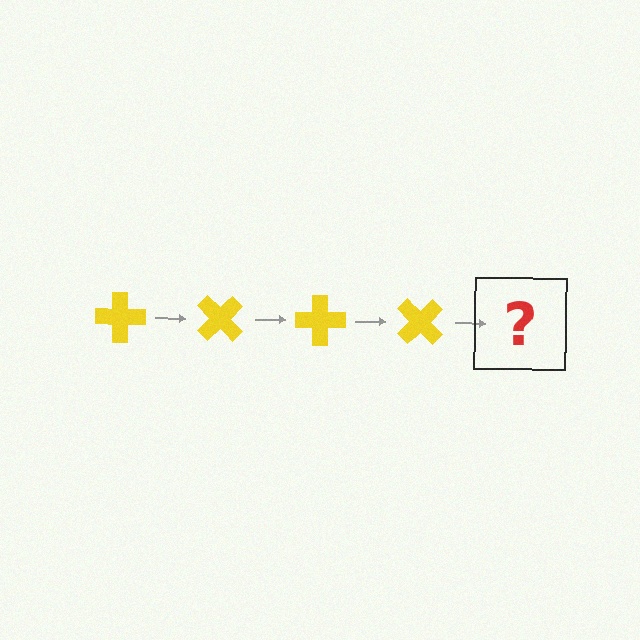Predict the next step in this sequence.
The next step is a yellow cross rotated 180 degrees.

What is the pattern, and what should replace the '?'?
The pattern is that the cross rotates 45 degrees each step. The '?' should be a yellow cross rotated 180 degrees.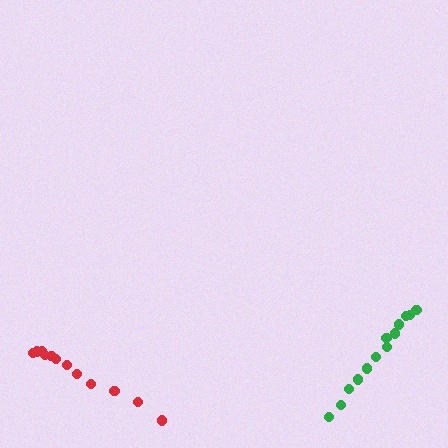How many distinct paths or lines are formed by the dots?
There are 2 distinct paths.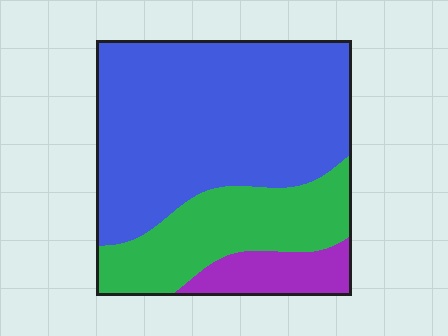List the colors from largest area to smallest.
From largest to smallest: blue, green, purple.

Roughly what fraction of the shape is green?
Green covers 27% of the shape.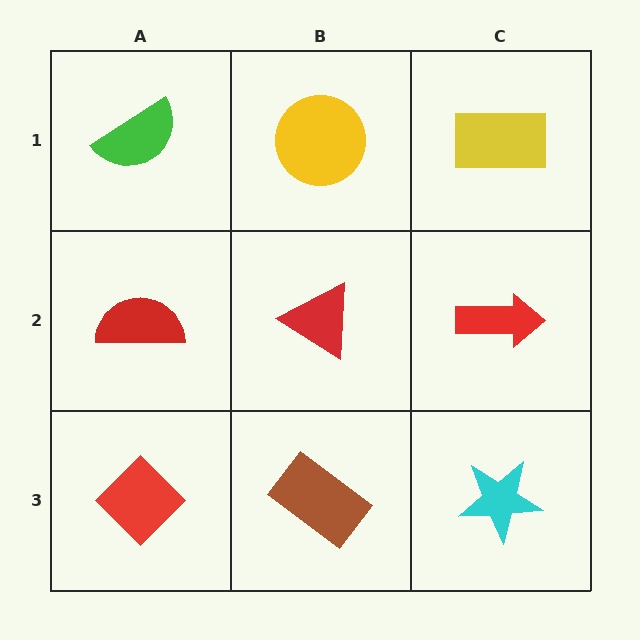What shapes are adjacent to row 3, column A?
A red semicircle (row 2, column A), a brown rectangle (row 3, column B).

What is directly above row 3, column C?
A red arrow.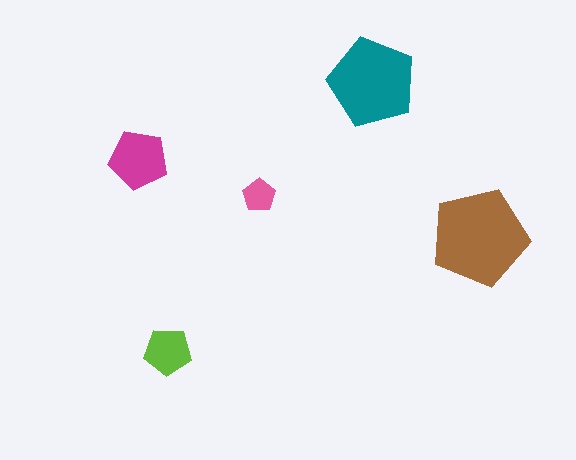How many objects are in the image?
There are 5 objects in the image.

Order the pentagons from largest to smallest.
the brown one, the teal one, the magenta one, the lime one, the pink one.